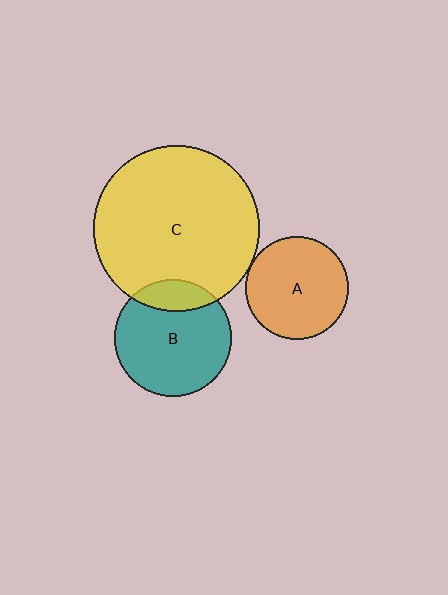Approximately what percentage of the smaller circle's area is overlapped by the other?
Approximately 20%.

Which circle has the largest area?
Circle C (yellow).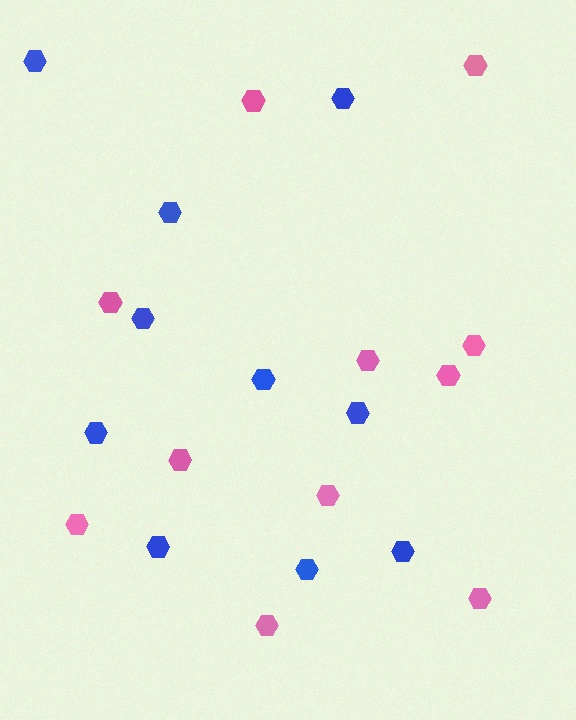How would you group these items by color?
There are 2 groups: one group of pink hexagons (11) and one group of blue hexagons (10).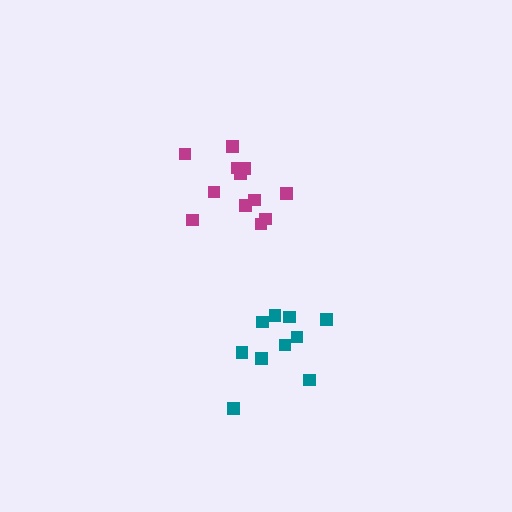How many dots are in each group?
Group 1: 12 dots, Group 2: 10 dots (22 total).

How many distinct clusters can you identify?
There are 2 distinct clusters.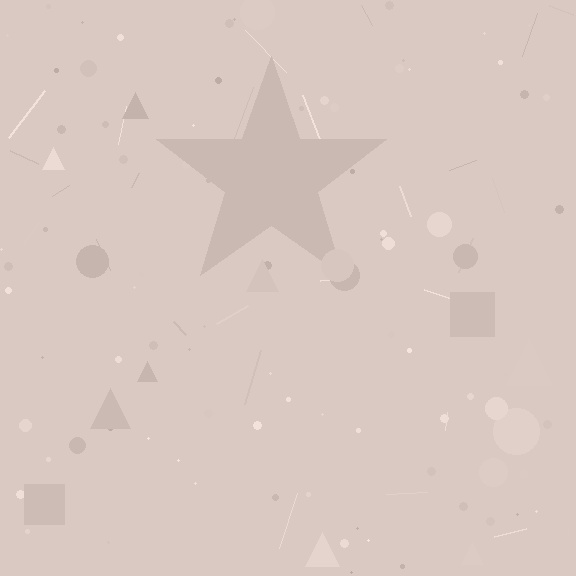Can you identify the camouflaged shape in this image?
The camouflaged shape is a star.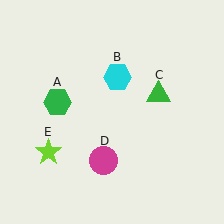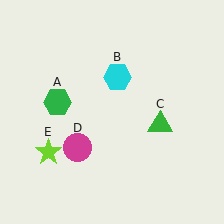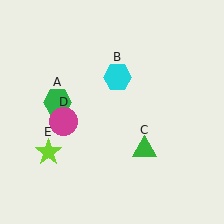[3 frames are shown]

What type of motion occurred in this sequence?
The green triangle (object C), magenta circle (object D) rotated clockwise around the center of the scene.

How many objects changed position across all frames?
2 objects changed position: green triangle (object C), magenta circle (object D).